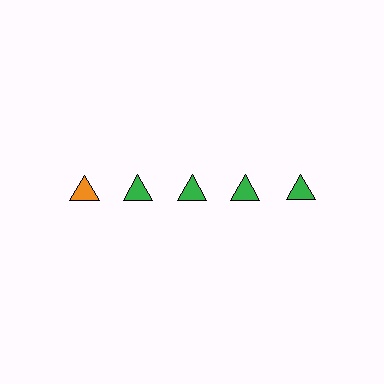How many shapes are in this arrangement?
There are 5 shapes arranged in a grid pattern.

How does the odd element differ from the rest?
It has a different color: orange instead of green.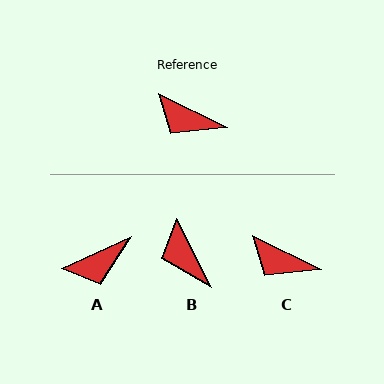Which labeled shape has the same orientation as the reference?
C.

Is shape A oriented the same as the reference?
No, it is off by about 52 degrees.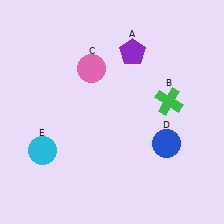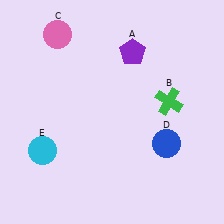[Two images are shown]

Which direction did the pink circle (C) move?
The pink circle (C) moved up.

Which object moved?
The pink circle (C) moved up.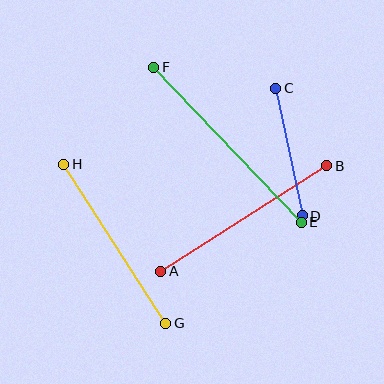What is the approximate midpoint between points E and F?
The midpoint is at approximately (227, 145) pixels.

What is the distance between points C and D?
The distance is approximately 130 pixels.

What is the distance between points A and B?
The distance is approximately 197 pixels.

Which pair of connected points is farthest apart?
Points E and F are farthest apart.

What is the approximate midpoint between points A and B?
The midpoint is at approximately (244, 219) pixels.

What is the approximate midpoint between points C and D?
The midpoint is at approximately (289, 152) pixels.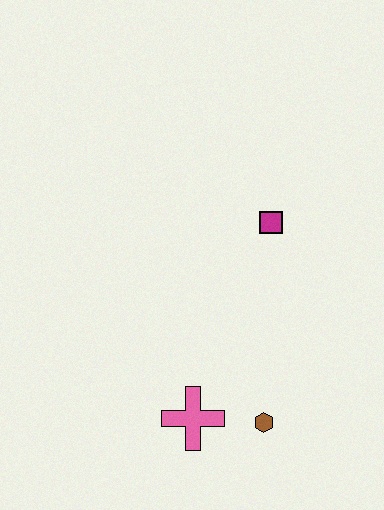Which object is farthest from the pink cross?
The magenta square is farthest from the pink cross.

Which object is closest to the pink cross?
The brown hexagon is closest to the pink cross.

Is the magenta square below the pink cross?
No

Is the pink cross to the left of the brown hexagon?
Yes